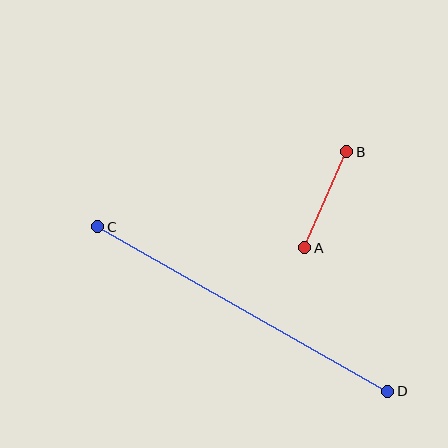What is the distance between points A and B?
The distance is approximately 104 pixels.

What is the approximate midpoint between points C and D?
The midpoint is at approximately (243, 309) pixels.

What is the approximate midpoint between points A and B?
The midpoint is at approximately (326, 200) pixels.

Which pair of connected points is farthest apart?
Points C and D are farthest apart.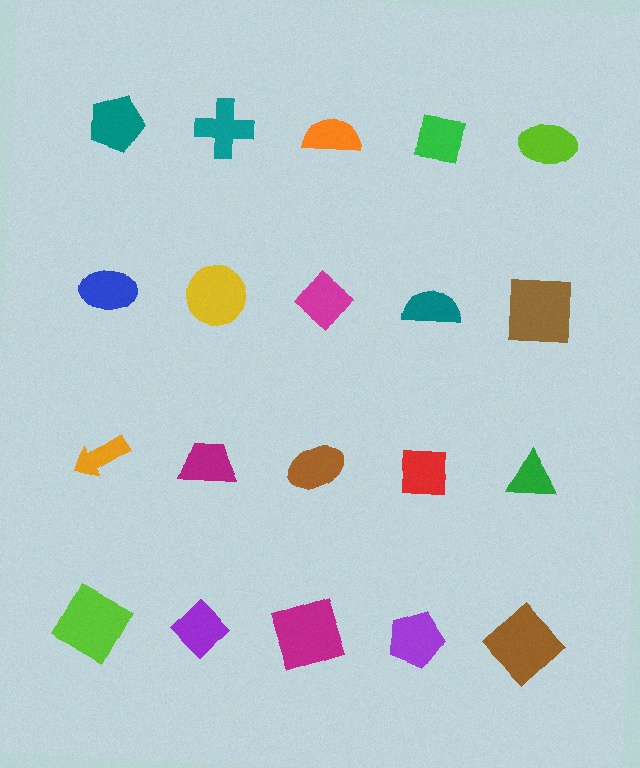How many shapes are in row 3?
5 shapes.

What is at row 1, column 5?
A lime ellipse.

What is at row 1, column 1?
A teal pentagon.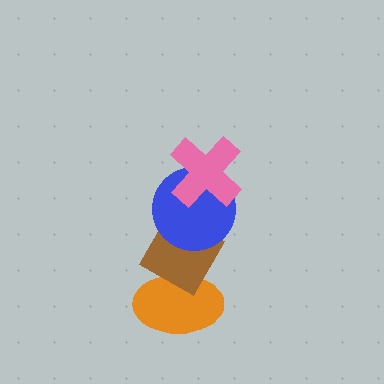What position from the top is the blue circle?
The blue circle is 2nd from the top.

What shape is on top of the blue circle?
The pink cross is on top of the blue circle.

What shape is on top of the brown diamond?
The blue circle is on top of the brown diamond.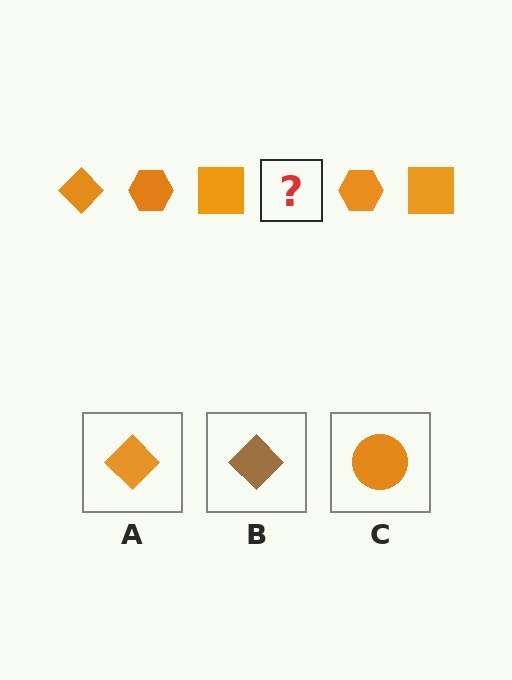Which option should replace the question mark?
Option A.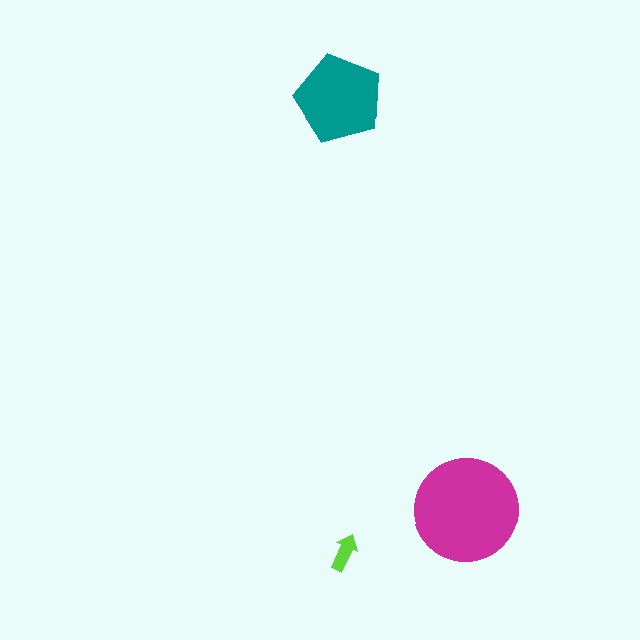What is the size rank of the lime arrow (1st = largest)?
3rd.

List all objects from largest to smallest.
The magenta circle, the teal pentagon, the lime arrow.